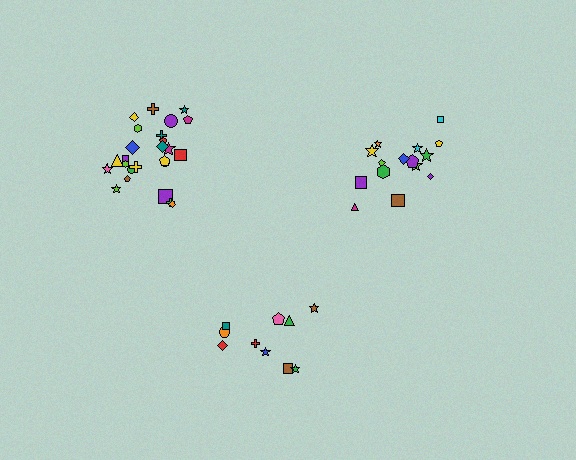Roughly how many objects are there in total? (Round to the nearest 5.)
Roughly 50 objects in total.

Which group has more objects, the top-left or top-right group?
The top-left group.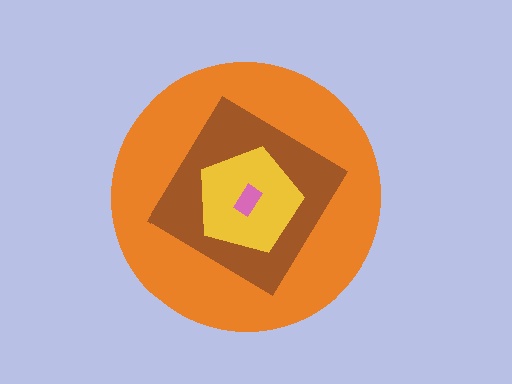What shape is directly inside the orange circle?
The brown diamond.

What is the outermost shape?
The orange circle.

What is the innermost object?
The pink rectangle.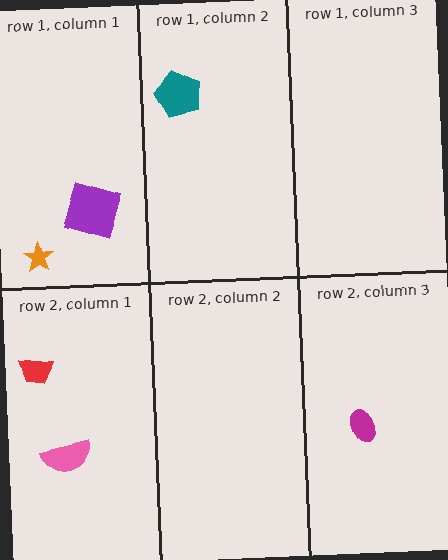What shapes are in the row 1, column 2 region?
The teal pentagon.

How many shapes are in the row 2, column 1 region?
2.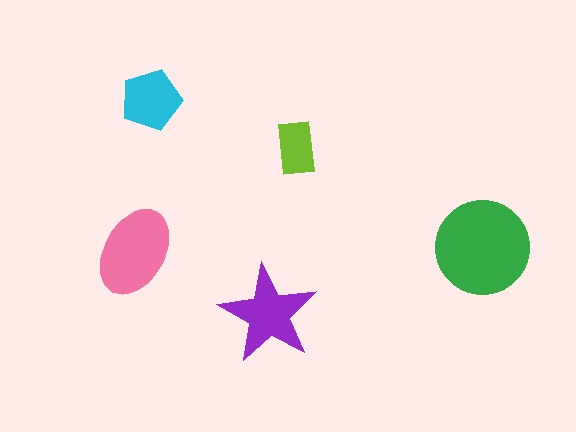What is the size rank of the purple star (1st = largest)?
3rd.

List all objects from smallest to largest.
The lime rectangle, the cyan pentagon, the purple star, the pink ellipse, the green circle.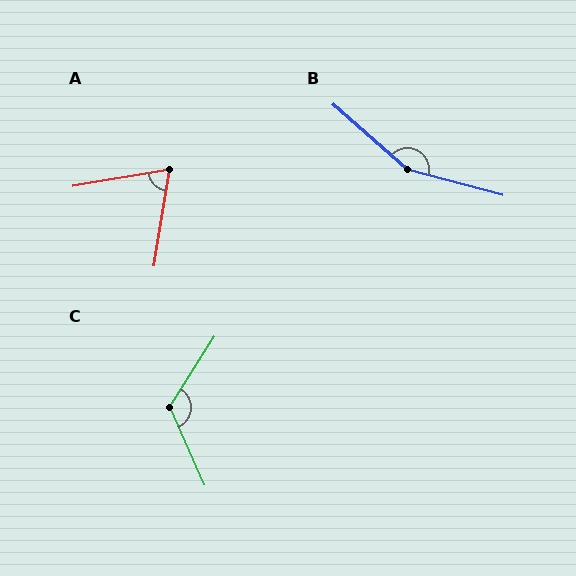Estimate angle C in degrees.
Approximately 123 degrees.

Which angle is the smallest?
A, at approximately 71 degrees.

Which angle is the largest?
B, at approximately 154 degrees.